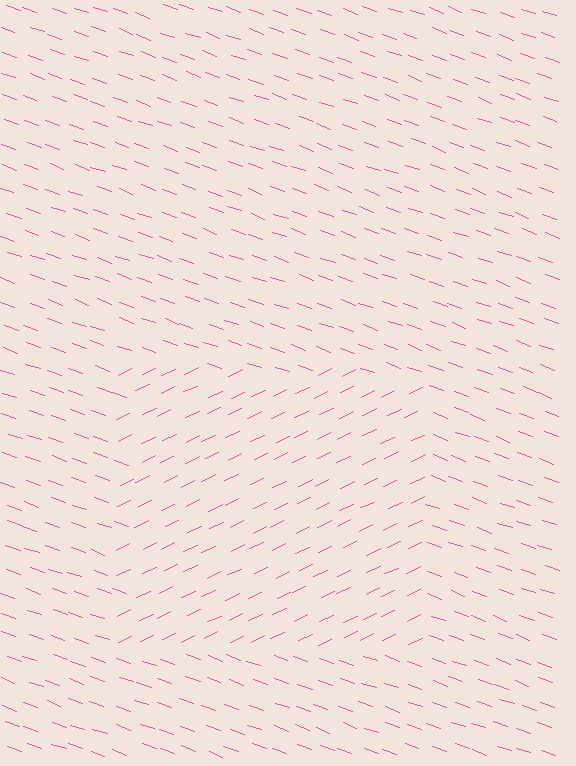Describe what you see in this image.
The image is filled with small pink line segments. A rectangle region in the image has lines oriented differently from the surrounding lines, creating a visible texture boundary.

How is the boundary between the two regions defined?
The boundary is defined purely by a change in line orientation (approximately 45 degrees difference). All lines are the same color and thickness.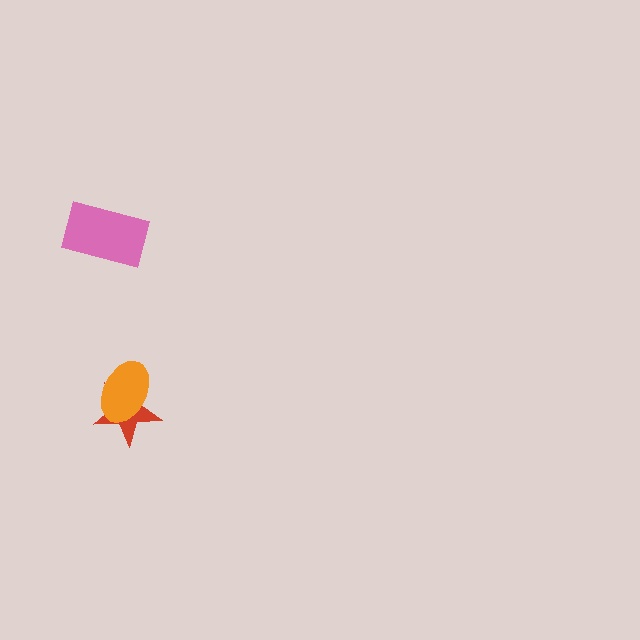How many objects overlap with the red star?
1 object overlaps with the red star.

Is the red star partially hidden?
Yes, it is partially covered by another shape.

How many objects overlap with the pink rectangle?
0 objects overlap with the pink rectangle.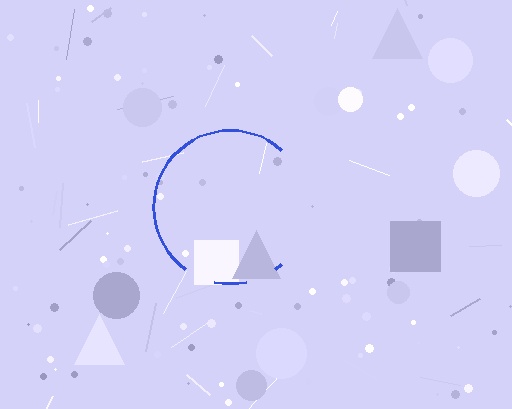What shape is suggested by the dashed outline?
The dashed outline suggests a circle.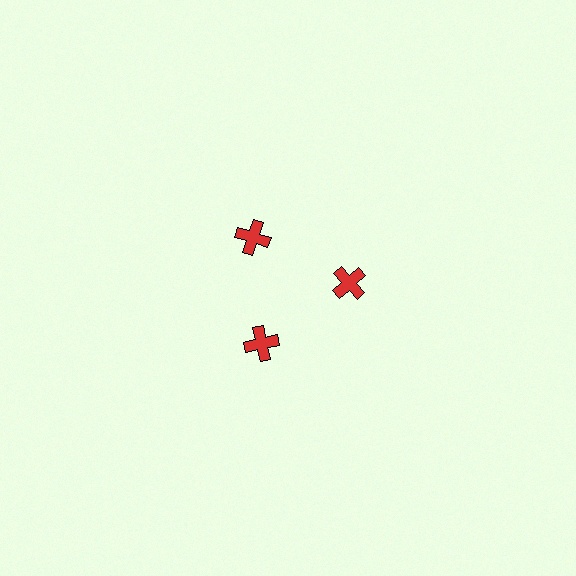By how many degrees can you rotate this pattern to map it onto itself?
The pattern maps onto itself every 120 degrees of rotation.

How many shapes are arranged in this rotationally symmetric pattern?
There are 3 shapes, arranged in 3 groups of 1.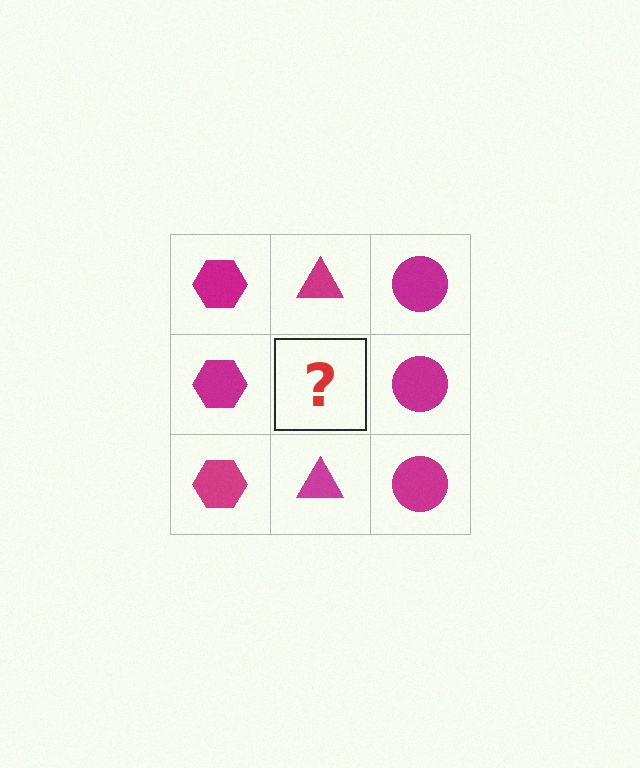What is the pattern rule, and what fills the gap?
The rule is that each column has a consistent shape. The gap should be filled with a magenta triangle.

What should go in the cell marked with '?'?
The missing cell should contain a magenta triangle.